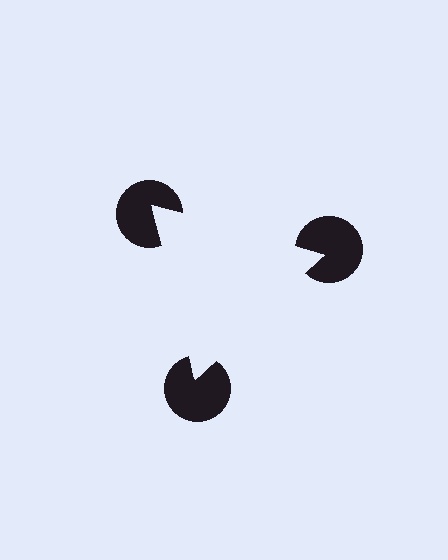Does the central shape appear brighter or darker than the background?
It typically appears slightly brighter than the background, even though no actual brightness change is drawn.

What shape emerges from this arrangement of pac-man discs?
An illusory triangle — its edges are inferred from the aligned wedge cuts in the pac-man discs, not physically drawn.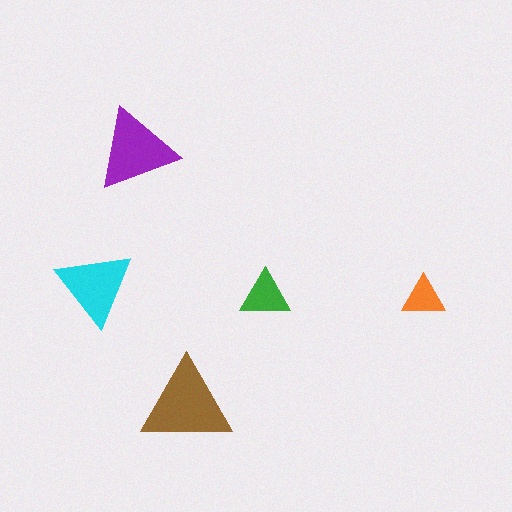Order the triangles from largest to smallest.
the brown one, the purple one, the cyan one, the green one, the orange one.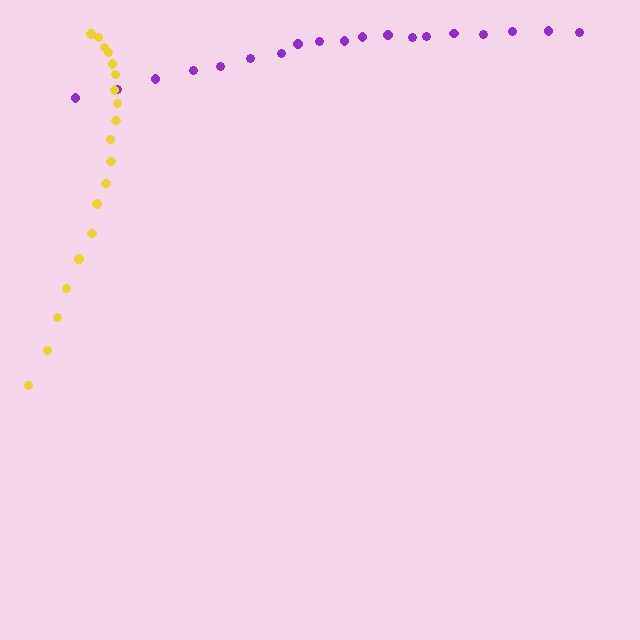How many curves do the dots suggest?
There are 2 distinct paths.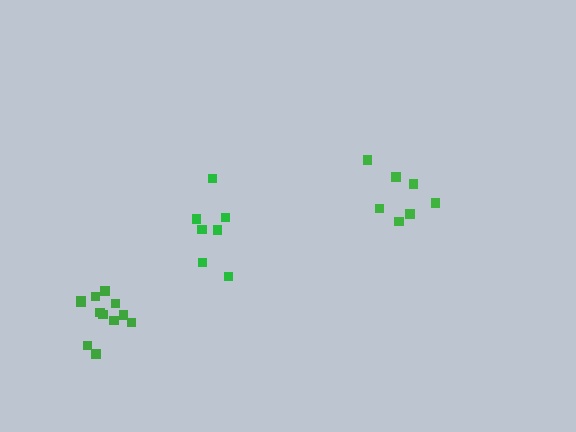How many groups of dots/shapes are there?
There are 3 groups.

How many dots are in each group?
Group 1: 7 dots, Group 2: 7 dots, Group 3: 12 dots (26 total).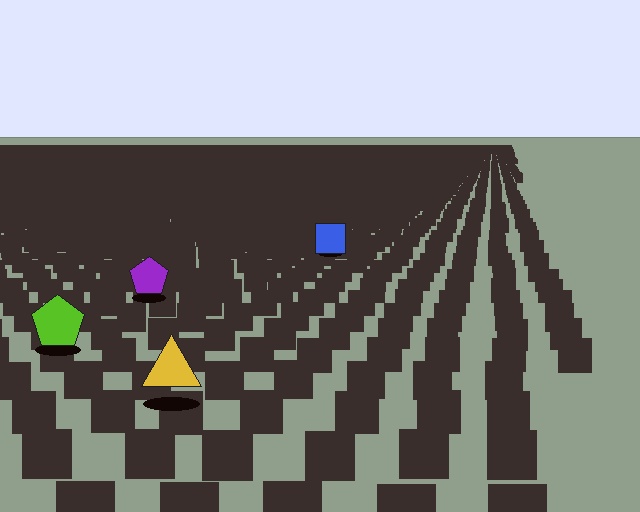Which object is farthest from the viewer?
The blue square is farthest from the viewer. It appears smaller and the ground texture around it is denser.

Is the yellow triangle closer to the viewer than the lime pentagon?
Yes. The yellow triangle is closer — you can tell from the texture gradient: the ground texture is coarser near it.